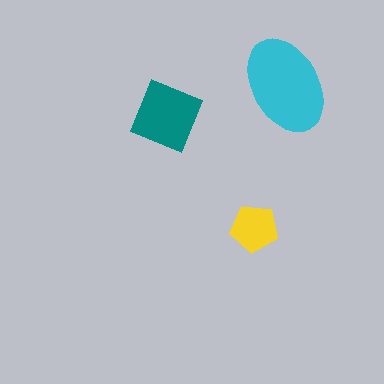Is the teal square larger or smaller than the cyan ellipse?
Smaller.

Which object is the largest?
The cyan ellipse.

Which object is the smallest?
The yellow pentagon.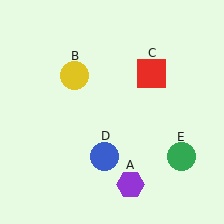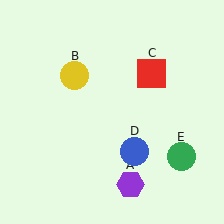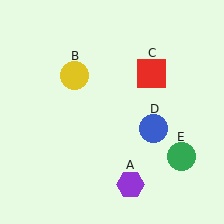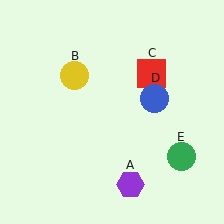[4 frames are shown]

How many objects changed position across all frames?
1 object changed position: blue circle (object D).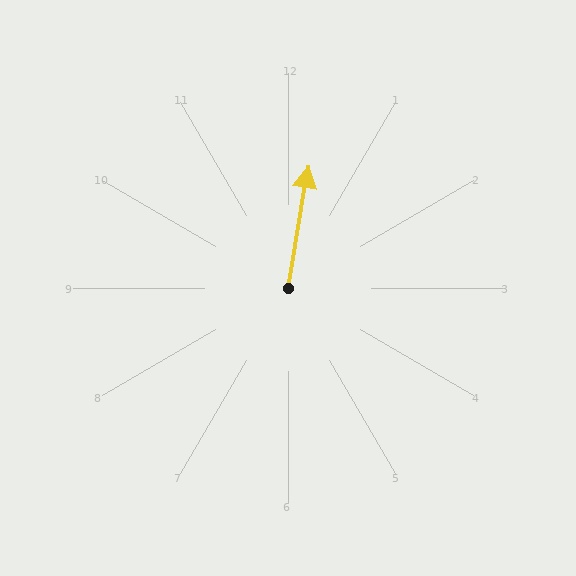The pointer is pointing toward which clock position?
Roughly 12 o'clock.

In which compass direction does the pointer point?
North.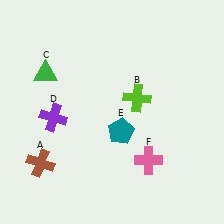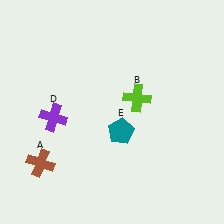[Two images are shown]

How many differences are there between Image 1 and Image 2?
There are 2 differences between the two images.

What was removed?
The pink cross (F), the green triangle (C) were removed in Image 2.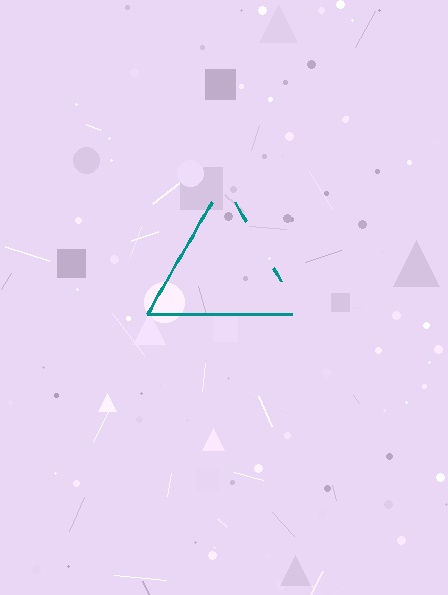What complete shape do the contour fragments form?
The contour fragments form a triangle.